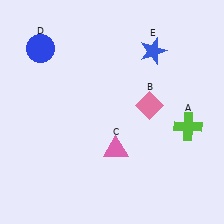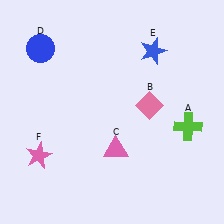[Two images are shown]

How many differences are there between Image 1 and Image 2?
There is 1 difference between the two images.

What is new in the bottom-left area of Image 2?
A pink star (F) was added in the bottom-left area of Image 2.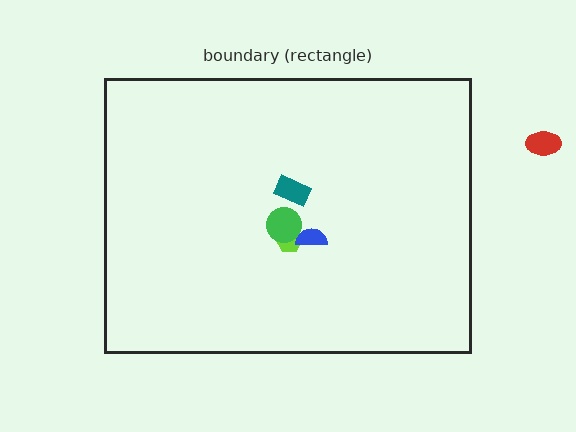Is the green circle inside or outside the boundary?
Inside.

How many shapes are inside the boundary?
4 inside, 1 outside.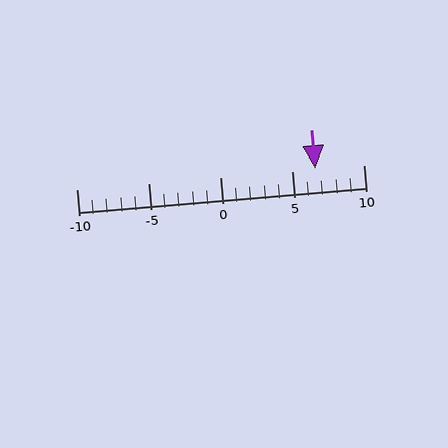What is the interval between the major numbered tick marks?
The major tick marks are spaced 5 units apart.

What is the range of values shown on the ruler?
The ruler shows values from -10 to 10.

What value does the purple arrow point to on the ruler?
The purple arrow points to approximately 7.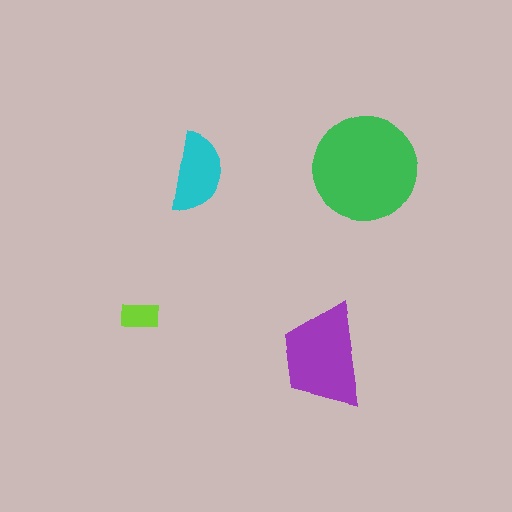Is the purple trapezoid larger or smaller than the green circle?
Smaller.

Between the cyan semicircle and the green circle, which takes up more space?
The green circle.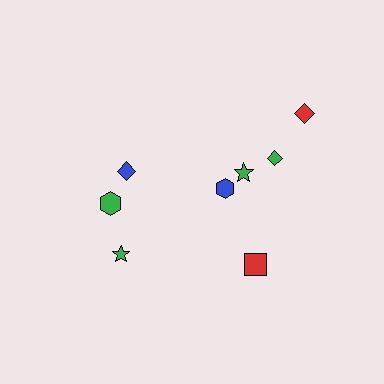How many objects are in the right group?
There are 5 objects.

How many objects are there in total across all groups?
There are 8 objects.